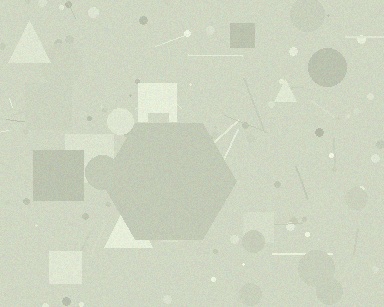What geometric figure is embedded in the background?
A hexagon is embedded in the background.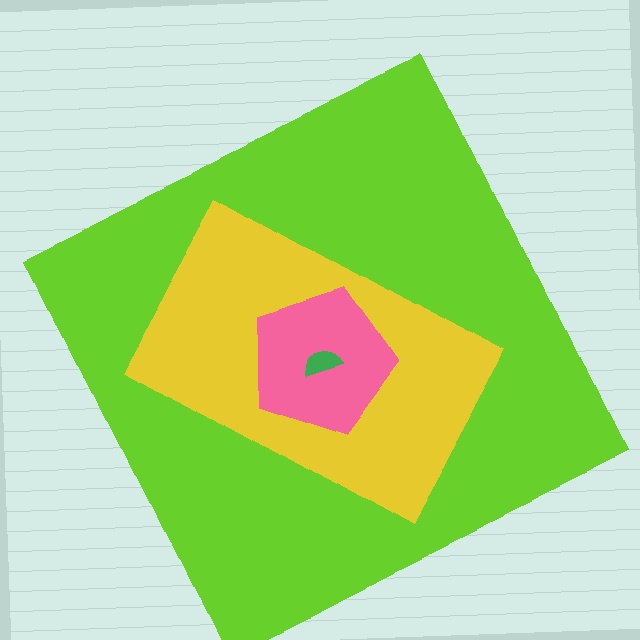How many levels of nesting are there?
4.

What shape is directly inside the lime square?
The yellow rectangle.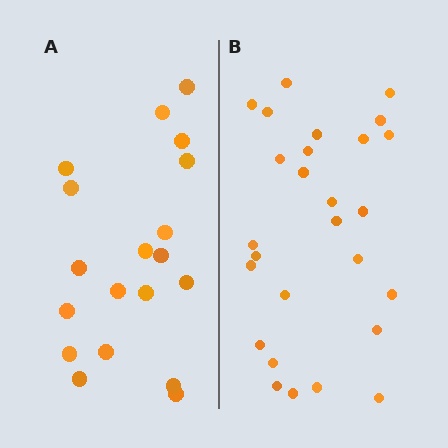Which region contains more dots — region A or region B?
Region B (the right region) has more dots.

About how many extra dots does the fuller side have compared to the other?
Region B has roughly 8 or so more dots than region A.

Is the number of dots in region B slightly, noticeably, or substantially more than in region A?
Region B has noticeably more, but not dramatically so. The ratio is roughly 1.4 to 1.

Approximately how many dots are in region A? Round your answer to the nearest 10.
About 20 dots. (The exact count is 19, which rounds to 20.)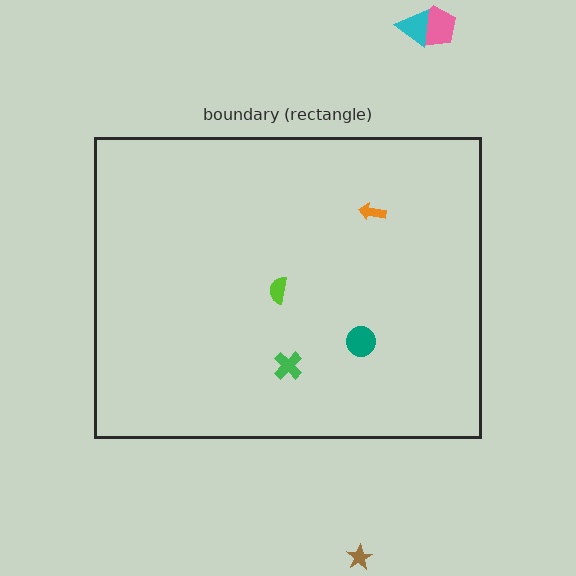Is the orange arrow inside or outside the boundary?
Inside.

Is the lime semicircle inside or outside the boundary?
Inside.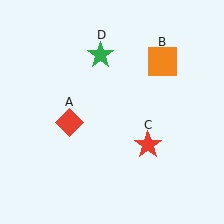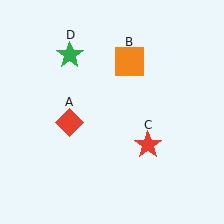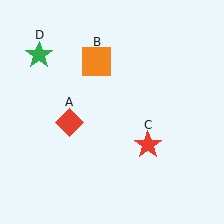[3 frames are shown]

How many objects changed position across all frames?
2 objects changed position: orange square (object B), green star (object D).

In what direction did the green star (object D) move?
The green star (object D) moved left.